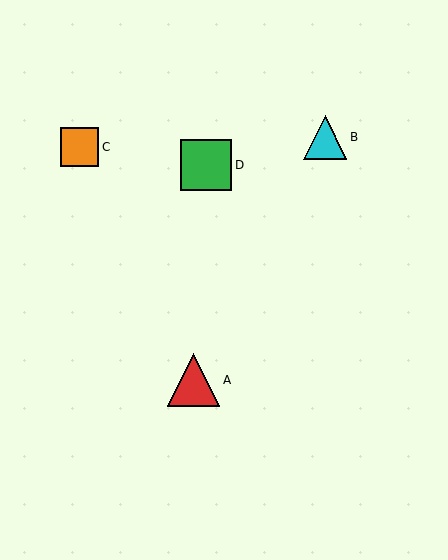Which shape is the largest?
The red triangle (labeled A) is the largest.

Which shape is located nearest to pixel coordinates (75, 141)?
The orange square (labeled C) at (80, 147) is nearest to that location.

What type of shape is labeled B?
Shape B is a cyan triangle.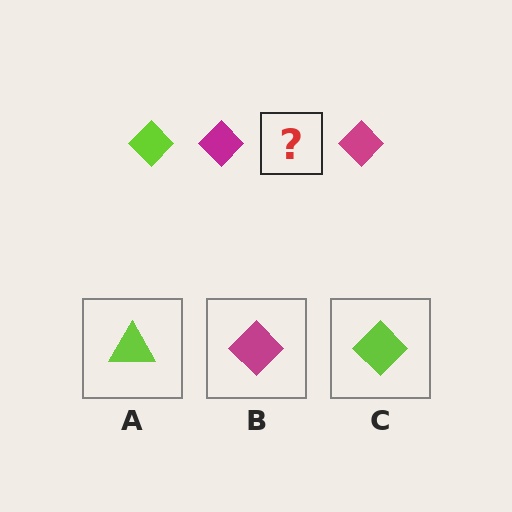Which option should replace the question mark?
Option C.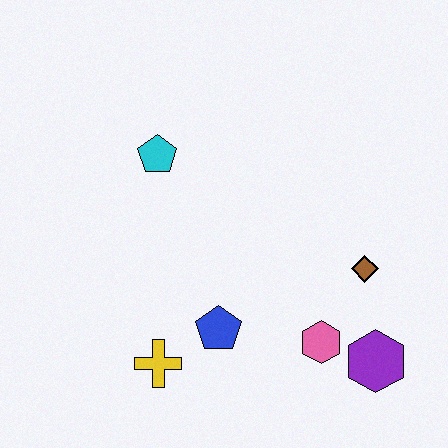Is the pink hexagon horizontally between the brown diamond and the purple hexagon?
No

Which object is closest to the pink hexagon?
The purple hexagon is closest to the pink hexagon.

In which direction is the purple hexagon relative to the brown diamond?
The purple hexagon is below the brown diamond.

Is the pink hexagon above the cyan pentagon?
No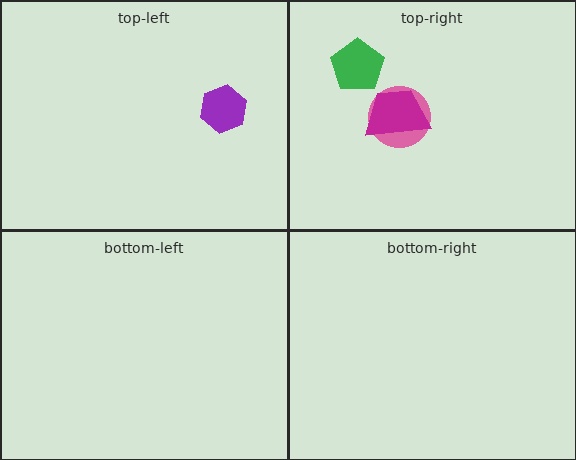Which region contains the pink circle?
The top-right region.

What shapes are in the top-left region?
The purple hexagon.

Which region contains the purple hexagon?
The top-left region.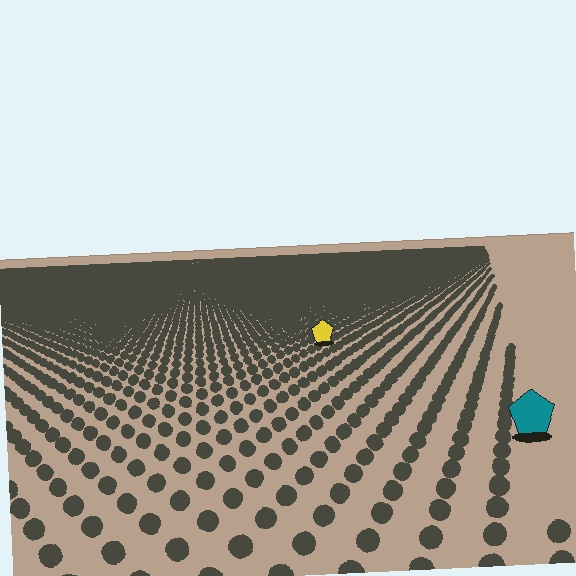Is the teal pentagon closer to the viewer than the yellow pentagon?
Yes. The teal pentagon is closer — you can tell from the texture gradient: the ground texture is coarser near it.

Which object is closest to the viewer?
The teal pentagon is closest. The texture marks near it are larger and more spread out.